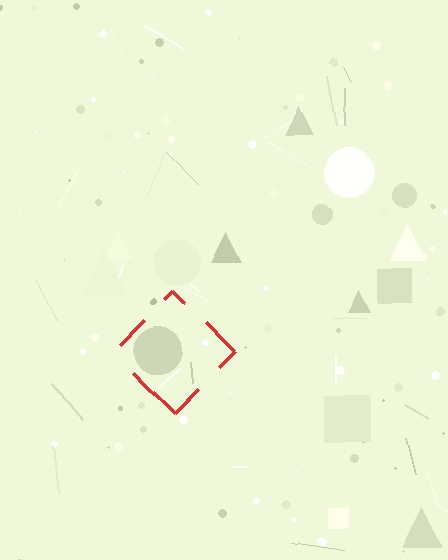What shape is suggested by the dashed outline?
The dashed outline suggests a diamond.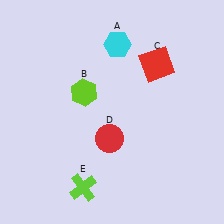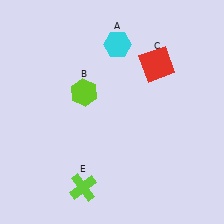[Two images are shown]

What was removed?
The red circle (D) was removed in Image 2.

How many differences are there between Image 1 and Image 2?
There is 1 difference between the two images.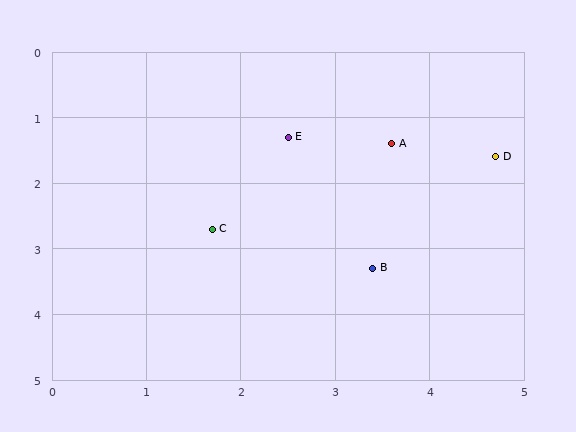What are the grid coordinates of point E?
Point E is at approximately (2.5, 1.3).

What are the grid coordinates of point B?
Point B is at approximately (3.4, 3.3).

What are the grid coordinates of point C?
Point C is at approximately (1.7, 2.7).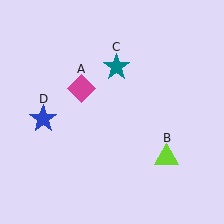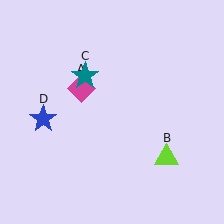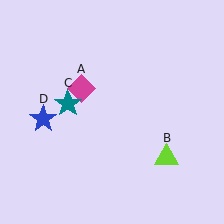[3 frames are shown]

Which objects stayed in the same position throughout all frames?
Magenta diamond (object A) and lime triangle (object B) and blue star (object D) remained stationary.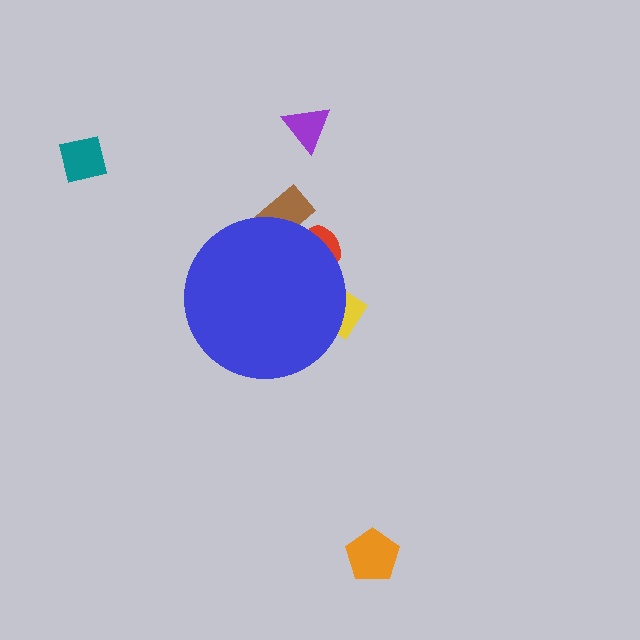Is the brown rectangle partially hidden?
Yes, the brown rectangle is partially hidden behind the blue circle.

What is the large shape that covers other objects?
A blue circle.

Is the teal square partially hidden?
No, the teal square is fully visible.